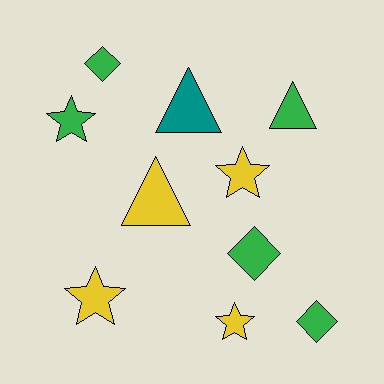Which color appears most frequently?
Green, with 5 objects.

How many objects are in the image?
There are 10 objects.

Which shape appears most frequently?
Star, with 4 objects.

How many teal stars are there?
There are no teal stars.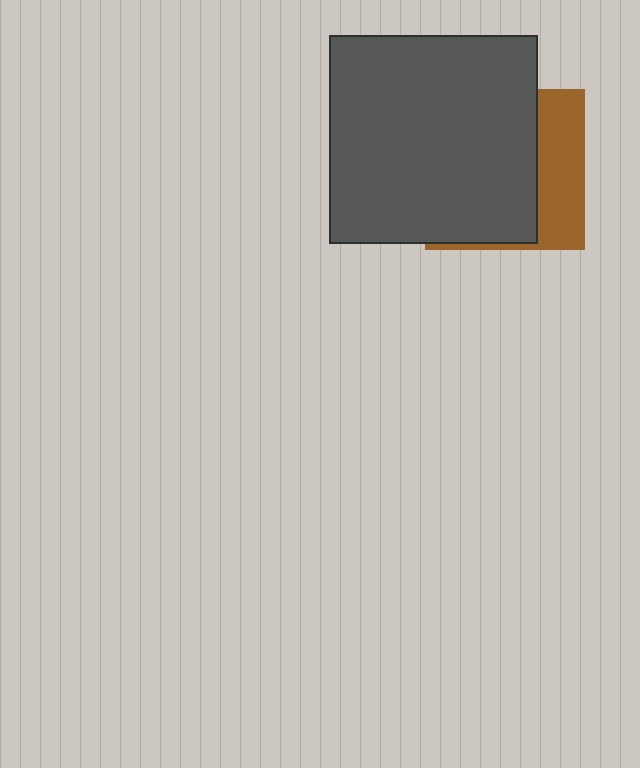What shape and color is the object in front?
The object in front is a dark gray square.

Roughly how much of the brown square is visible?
A small part of it is visible (roughly 33%).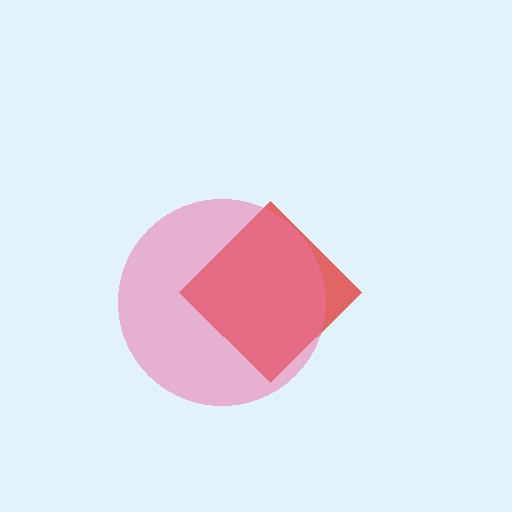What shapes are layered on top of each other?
The layered shapes are: a red diamond, a pink circle.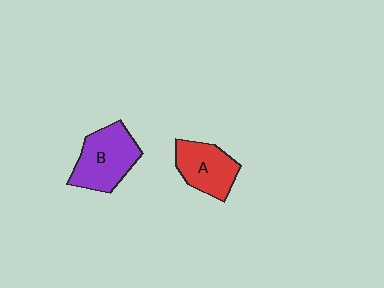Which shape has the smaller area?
Shape A (red).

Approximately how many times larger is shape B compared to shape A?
Approximately 1.2 times.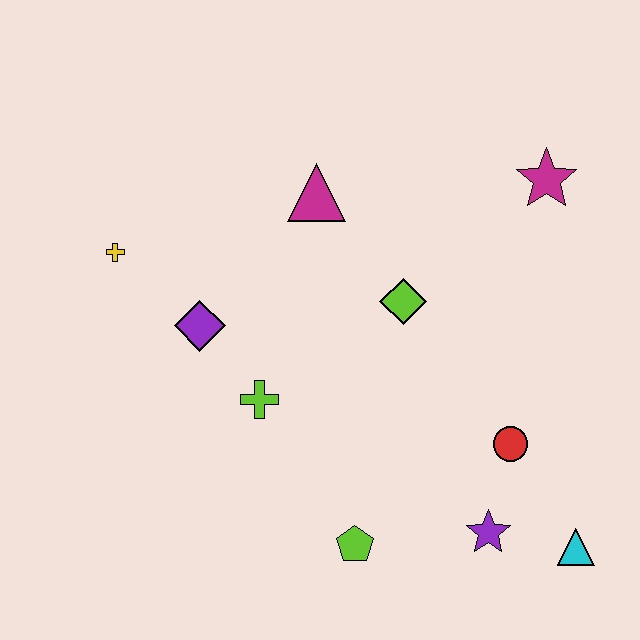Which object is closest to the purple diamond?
The lime cross is closest to the purple diamond.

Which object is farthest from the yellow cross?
The cyan triangle is farthest from the yellow cross.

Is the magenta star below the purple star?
No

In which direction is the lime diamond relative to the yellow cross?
The lime diamond is to the right of the yellow cross.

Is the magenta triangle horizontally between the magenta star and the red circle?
No